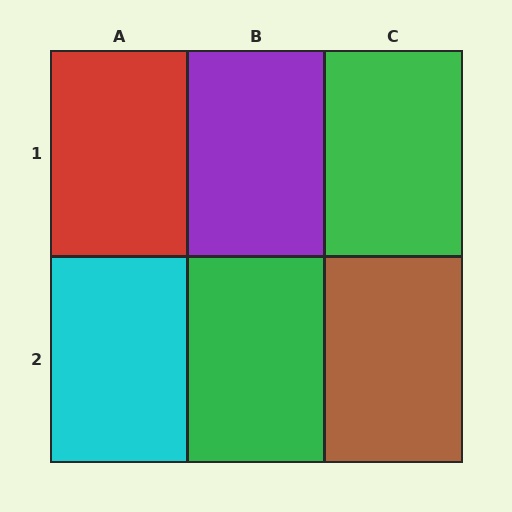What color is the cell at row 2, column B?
Green.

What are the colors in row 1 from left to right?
Red, purple, green.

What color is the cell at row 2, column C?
Brown.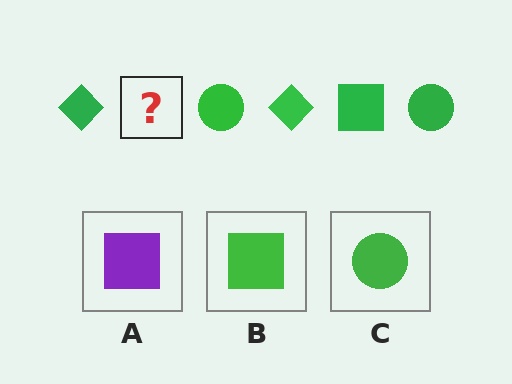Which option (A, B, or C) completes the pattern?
B.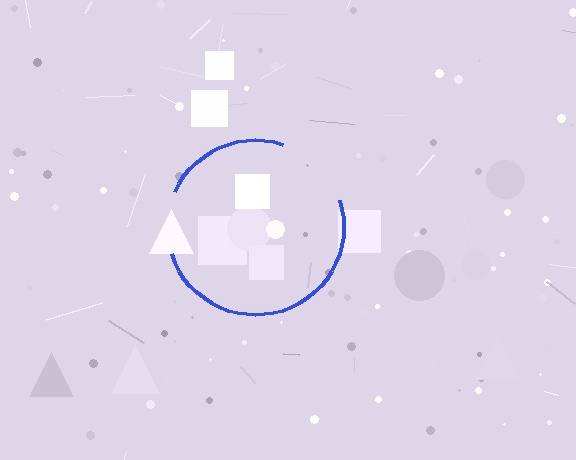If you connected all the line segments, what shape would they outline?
They would outline a circle.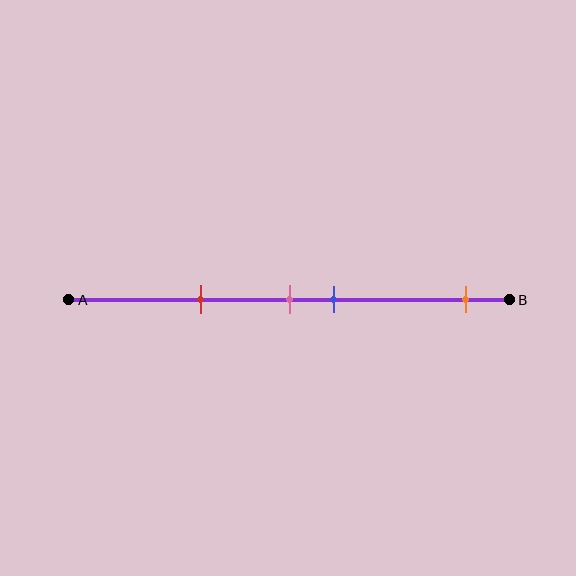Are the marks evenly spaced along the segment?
No, the marks are not evenly spaced.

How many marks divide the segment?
There are 4 marks dividing the segment.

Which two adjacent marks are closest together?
The pink and blue marks are the closest adjacent pair.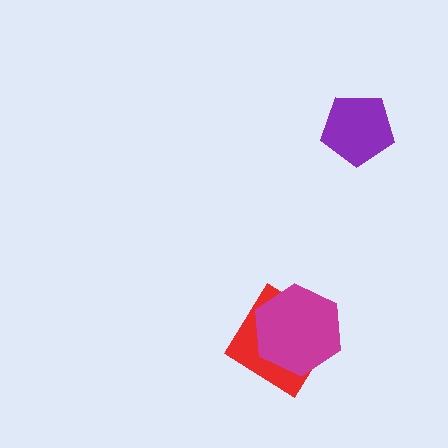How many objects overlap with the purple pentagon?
0 objects overlap with the purple pentagon.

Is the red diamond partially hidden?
Yes, it is partially covered by another shape.